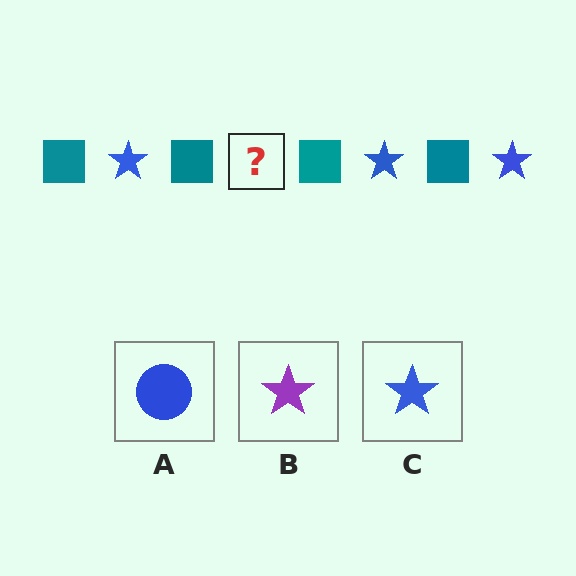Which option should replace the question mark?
Option C.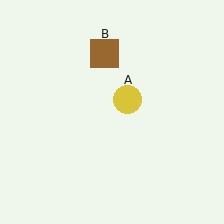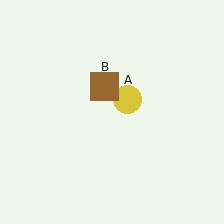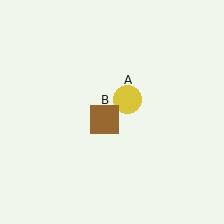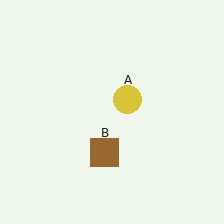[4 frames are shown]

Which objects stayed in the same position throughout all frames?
Yellow circle (object A) remained stationary.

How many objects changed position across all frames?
1 object changed position: brown square (object B).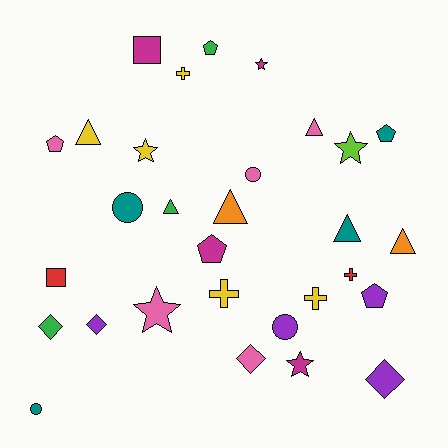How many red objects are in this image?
There are 2 red objects.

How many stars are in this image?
There are 5 stars.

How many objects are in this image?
There are 30 objects.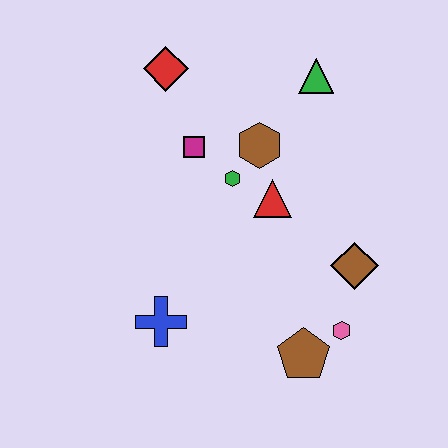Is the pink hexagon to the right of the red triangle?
Yes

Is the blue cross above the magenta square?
No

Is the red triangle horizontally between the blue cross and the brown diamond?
Yes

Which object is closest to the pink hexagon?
The brown pentagon is closest to the pink hexagon.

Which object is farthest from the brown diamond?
The red diamond is farthest from the brown diamond.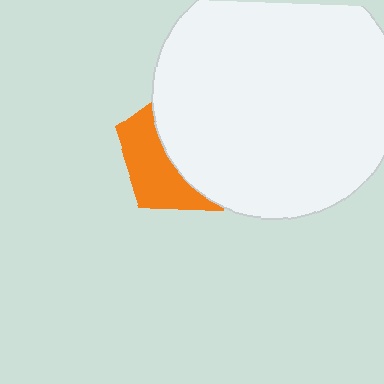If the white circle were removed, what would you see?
You would see the complete orange pentagon.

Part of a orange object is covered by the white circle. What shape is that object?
It is a pentagon.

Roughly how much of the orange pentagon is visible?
A small part of it is visible (roughly 39%).